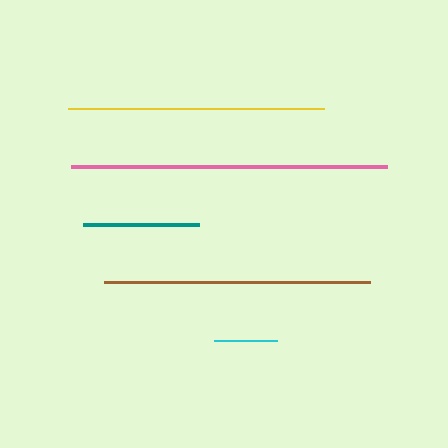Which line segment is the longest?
The pink line is the longest at approximately 316 pixels.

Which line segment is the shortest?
The cyan line is the shortest at approximately 63 pixels.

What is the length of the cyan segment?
The cyan segment is approximately 63 pixels long.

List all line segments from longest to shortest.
From longest to shortest: pink, brown, yellow, teal, cyan.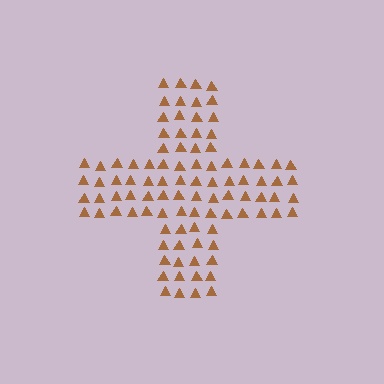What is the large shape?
The large shape is a cross.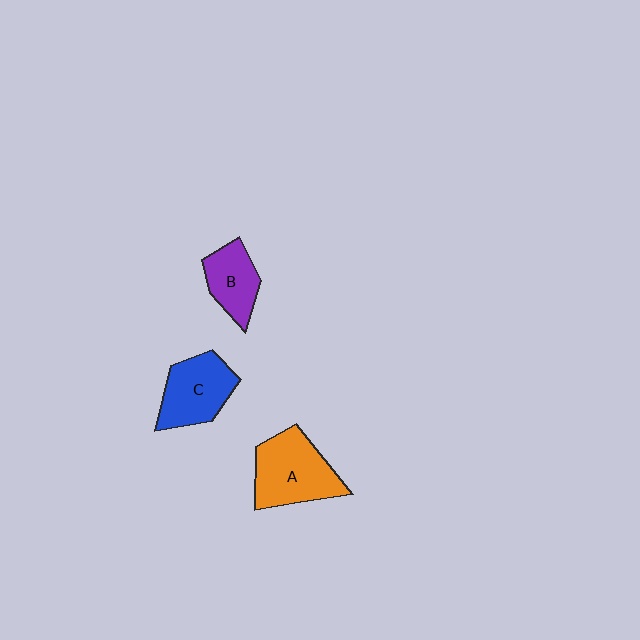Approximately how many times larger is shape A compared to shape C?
Approximately 1.2 times.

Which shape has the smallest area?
Shape B (purple).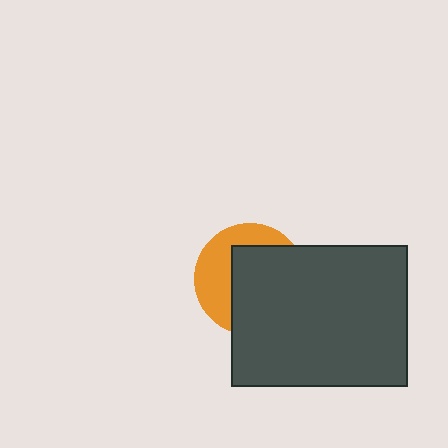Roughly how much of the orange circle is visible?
A small part of it is visible (roughly 40%).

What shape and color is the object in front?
The object in front is a dark gray rectangle.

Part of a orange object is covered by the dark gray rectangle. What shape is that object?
It is a circle.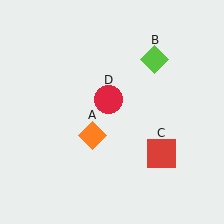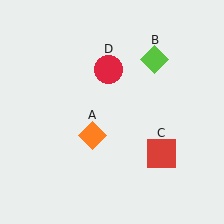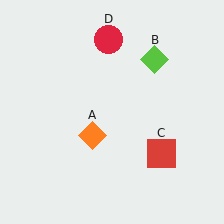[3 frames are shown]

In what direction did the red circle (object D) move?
The red circle (object D) moved up.